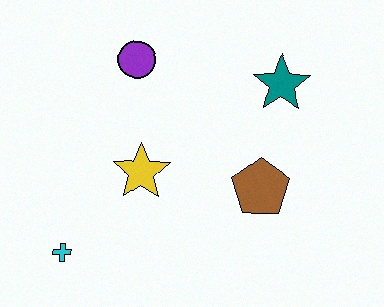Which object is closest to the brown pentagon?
The teal star is closest to the brown pentagon.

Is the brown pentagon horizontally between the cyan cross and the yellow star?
No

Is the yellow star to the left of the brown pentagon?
Yes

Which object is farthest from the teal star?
The cyan cross is farthest from the teal star.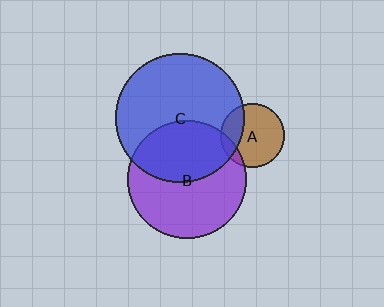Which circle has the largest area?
Circle C (blue).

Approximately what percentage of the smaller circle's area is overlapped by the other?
Approximately 40%.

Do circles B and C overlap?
Yes.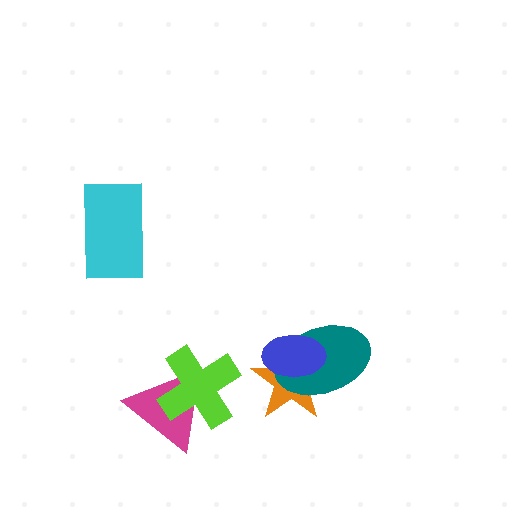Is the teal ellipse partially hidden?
Yes, it is partially covered by another shape.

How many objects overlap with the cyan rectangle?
0 objects overlap with the cyan rectangle.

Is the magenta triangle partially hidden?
Yes, it is partially covered by another shape.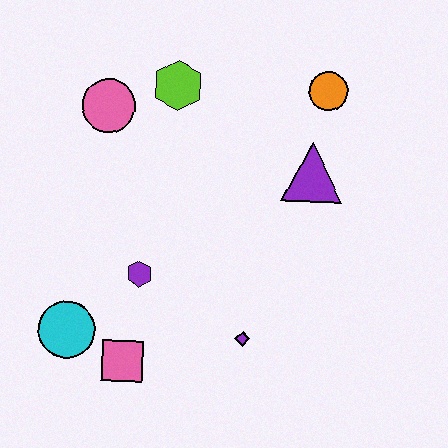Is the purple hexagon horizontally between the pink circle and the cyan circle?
No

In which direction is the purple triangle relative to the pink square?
The purple triangle is above the pink square.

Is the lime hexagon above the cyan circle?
Yes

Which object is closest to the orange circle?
The purple triangle is closest to the orange circle.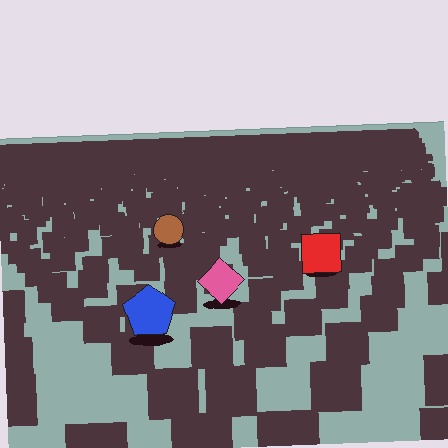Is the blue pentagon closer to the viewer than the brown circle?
Yes. The blue pentagon is closer — you can tell from the texture gradient: the ground texture is coarser near it.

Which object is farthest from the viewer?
The brown circle is farthest from the viewer. It appears smaller and the ground texture around it is denser.